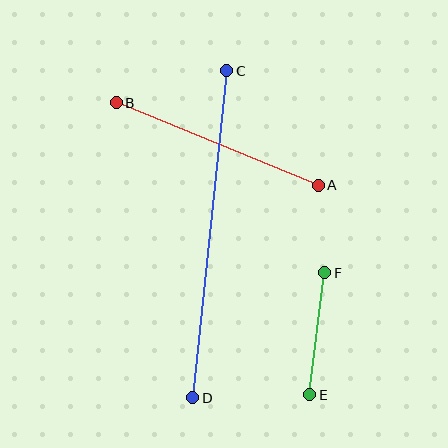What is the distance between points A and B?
The distance is approximately 218 pixels.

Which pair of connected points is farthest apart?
Points C and D are farthest apart.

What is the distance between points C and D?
The distance is approximately 329 pixels.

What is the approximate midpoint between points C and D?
The midpoint is at approximately (210, 234) pixels.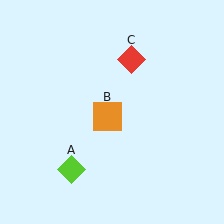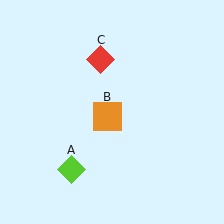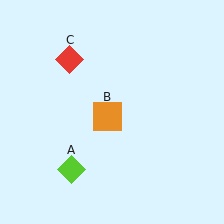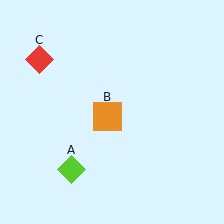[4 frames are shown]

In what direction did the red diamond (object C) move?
The red diamond (object C) moved left.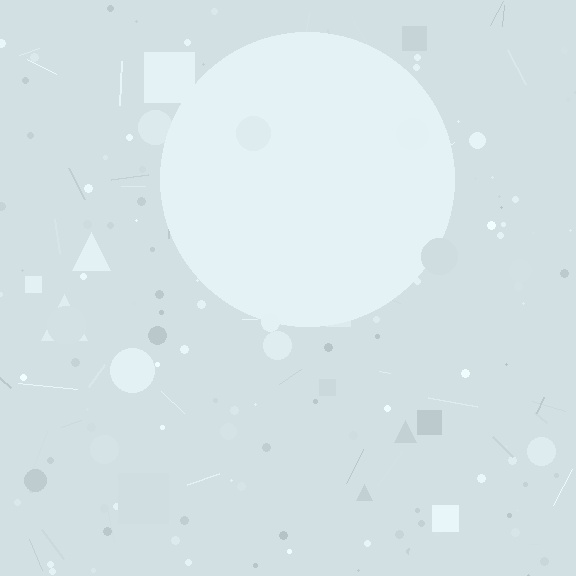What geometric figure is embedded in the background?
A circle is embedded in the background.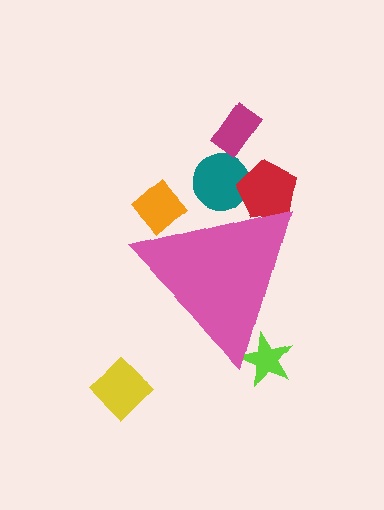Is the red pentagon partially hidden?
Yes, the red pentagon is partially hidden behind the pink triangle.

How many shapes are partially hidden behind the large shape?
4 shapes are partially hidden.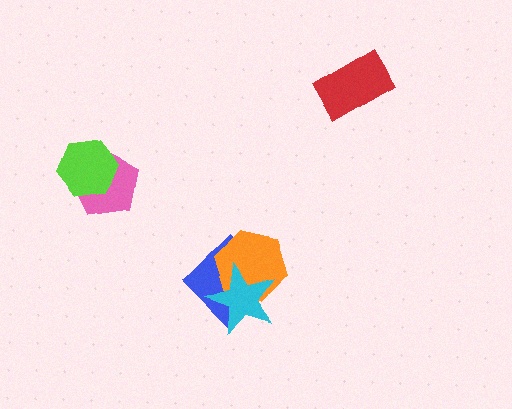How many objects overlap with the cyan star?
2 objects overlap with the cyan star.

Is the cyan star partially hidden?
No, no other shape covers it.